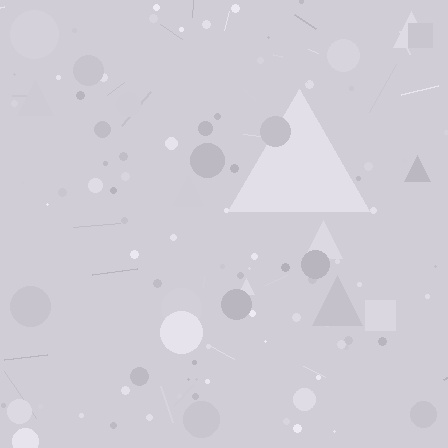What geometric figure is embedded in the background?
A triangle is embedded in the background.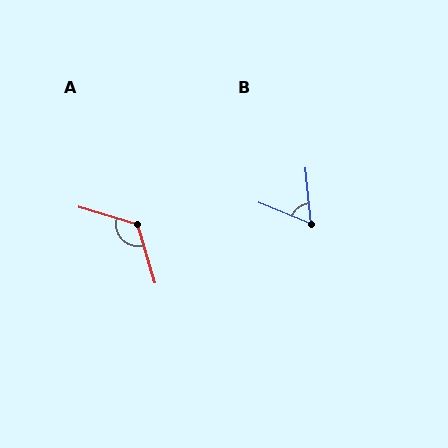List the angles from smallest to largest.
B (63°), A (124°).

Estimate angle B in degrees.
Approximately 63 degrees.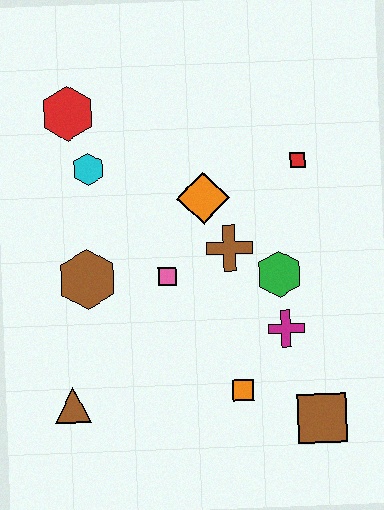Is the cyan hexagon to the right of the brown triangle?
Yes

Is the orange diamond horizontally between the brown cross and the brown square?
No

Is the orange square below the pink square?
Yes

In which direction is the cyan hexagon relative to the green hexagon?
The cyan hexagon is to the left of the green hexagon.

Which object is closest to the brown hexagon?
The pink square is closest to the brown hexagon.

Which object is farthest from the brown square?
The red hexagon is farthest from the brown square.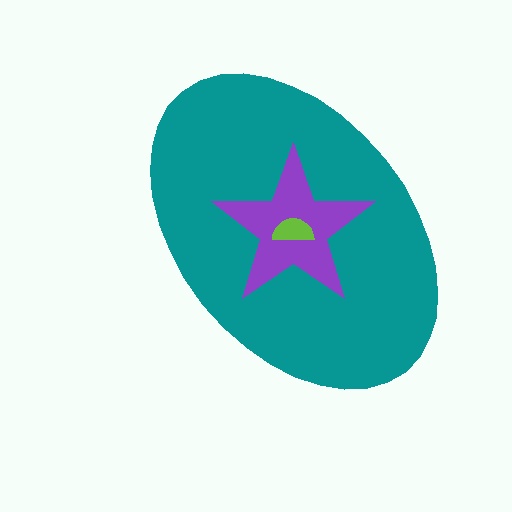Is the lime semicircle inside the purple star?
Yes.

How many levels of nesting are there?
3.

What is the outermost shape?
The teal ellipse.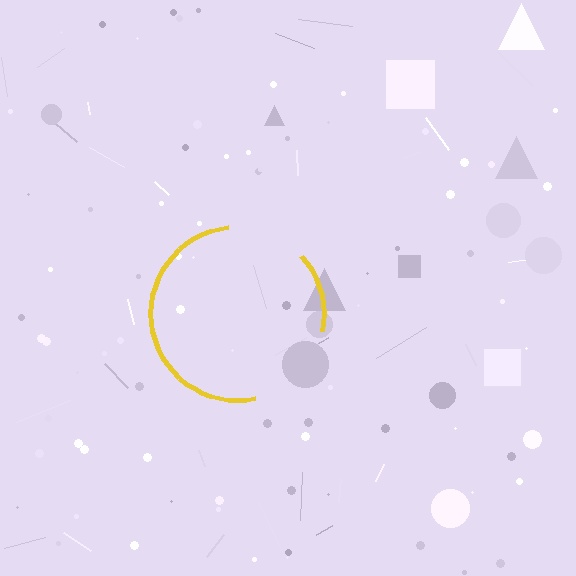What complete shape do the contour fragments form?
The contour fragments form a circle.